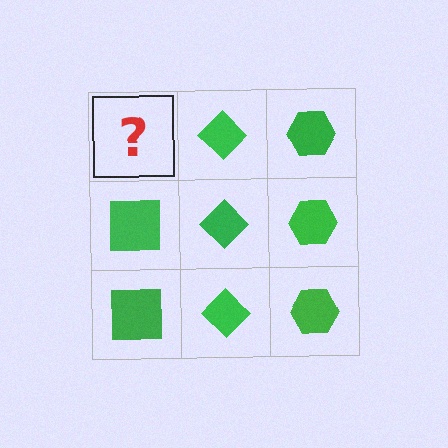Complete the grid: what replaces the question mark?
The question mark should be replaced with a green square.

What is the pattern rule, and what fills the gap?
The rule is that each column has a consistent shape. The gap should be filled with a green square.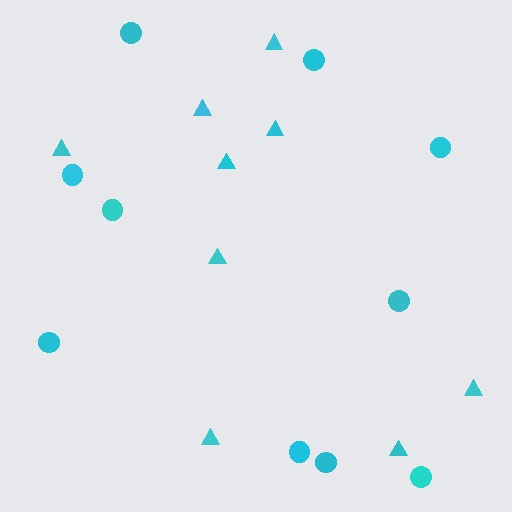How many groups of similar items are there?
There are 2 groups: one group of circles (10) and one group of triangles (9).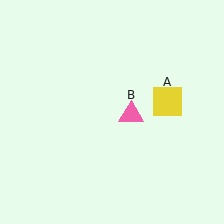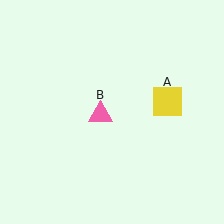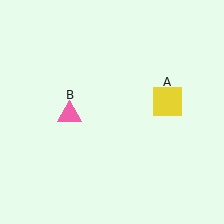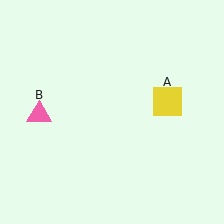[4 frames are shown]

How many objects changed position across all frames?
1 object changed position: pink triangle (object B).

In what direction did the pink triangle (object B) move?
The pink triangle (object B) moved left.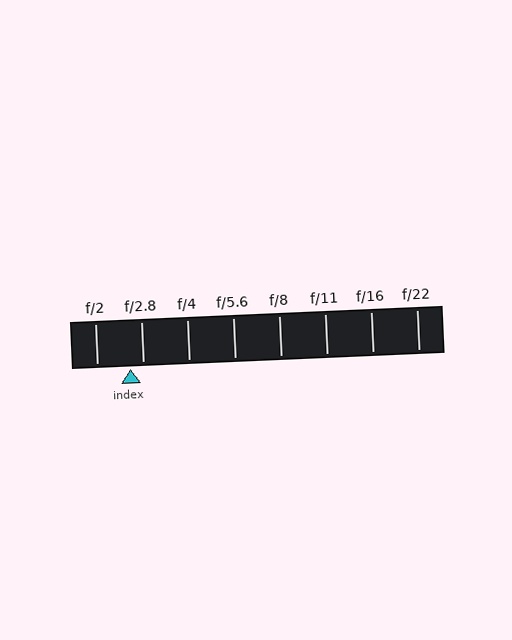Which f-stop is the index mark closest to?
The index mark is closest to f/2.8.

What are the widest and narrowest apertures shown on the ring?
The widest aperture shown is f/2 and the narrowest is f/22.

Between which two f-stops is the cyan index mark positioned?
The index mark is between f/2 and f/2.8.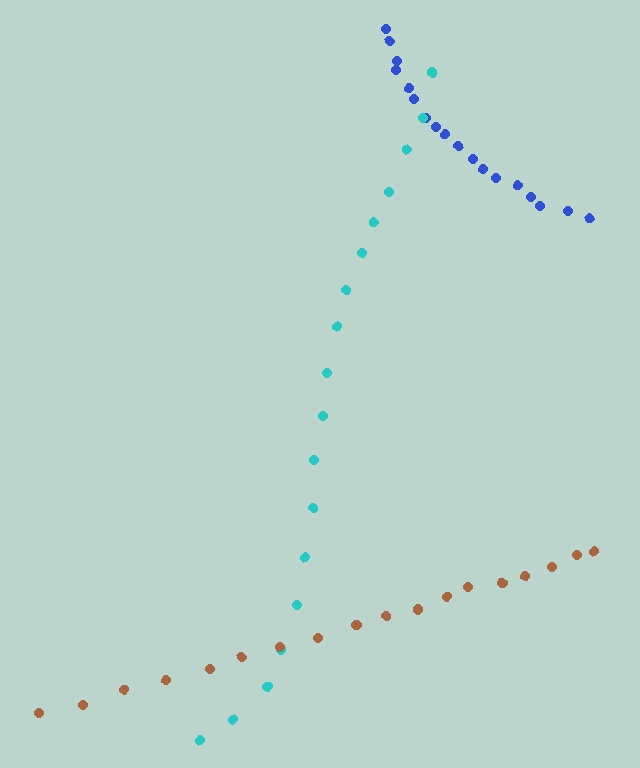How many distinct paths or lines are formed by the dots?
There are 3 distinct paths.